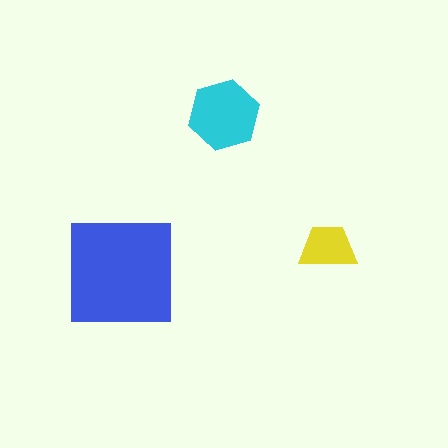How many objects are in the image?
There are 3 objects in the image.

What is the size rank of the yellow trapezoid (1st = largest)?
3rd.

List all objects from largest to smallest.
The blue square, the cyan hexagon, the yellow trapezoid.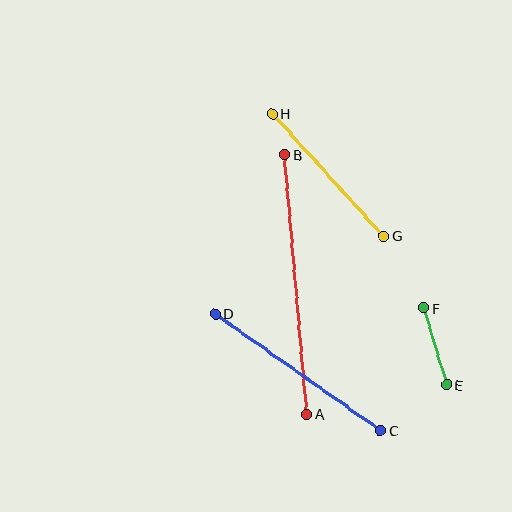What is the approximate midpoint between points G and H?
The midpoint is at approximately (328, 175) pixels.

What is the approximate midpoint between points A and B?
The midpoint is at approximately (296, 285) pixels.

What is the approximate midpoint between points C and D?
The midpoint is at approximately (298, 372) pixels.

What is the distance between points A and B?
The distance is approximately 260 pixels.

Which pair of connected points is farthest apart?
Points A and B are farthest apart.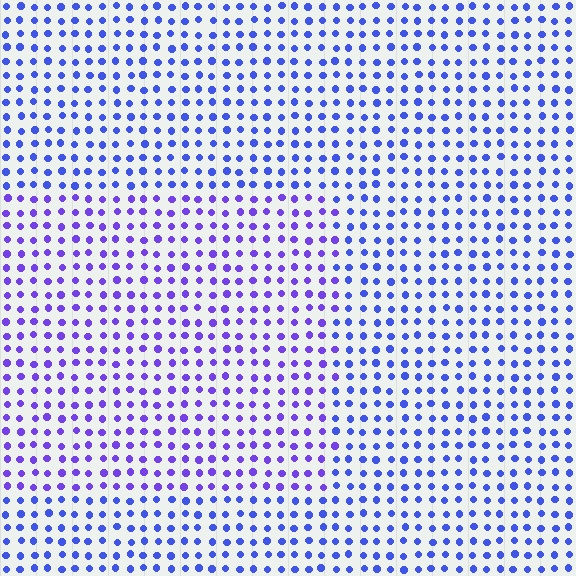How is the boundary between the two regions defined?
The boundary is defined purely by a slight shift in hue (about 26 degrees). Spacing, size, and orientation are identical on both sides.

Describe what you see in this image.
The image is filled with small blue elements in a uniform arrangement. A rectangle-shaped region is visible where the elements are tinted to a slightly different hue, forming a subtle color boundary.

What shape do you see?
I see a rectangle.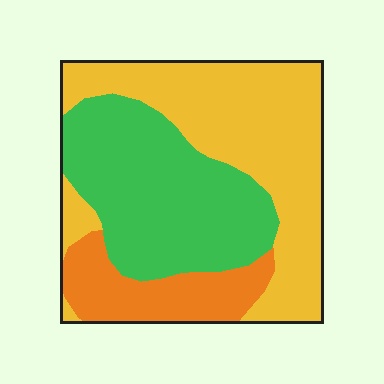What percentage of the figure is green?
Green covers around 40% of the figure.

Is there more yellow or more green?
Yellow.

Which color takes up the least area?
Orange, at roughly 15%.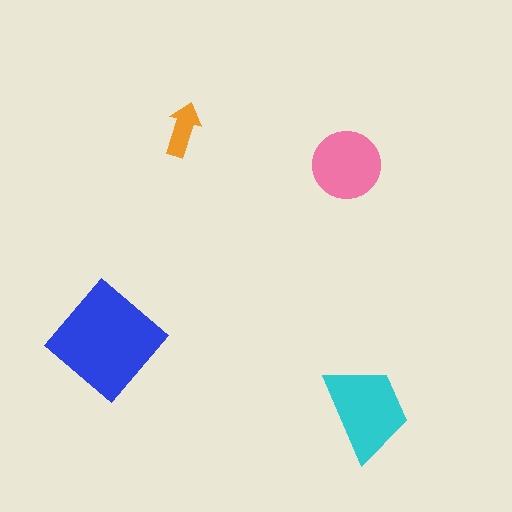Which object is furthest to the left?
The blue diamond is leftmost.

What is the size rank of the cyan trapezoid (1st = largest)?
2nd.